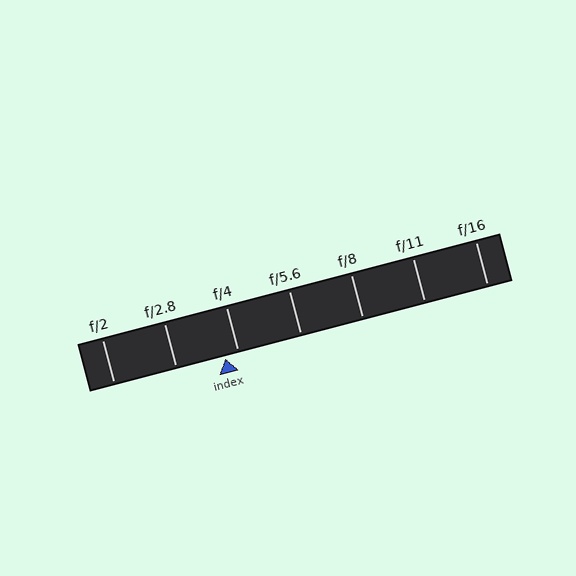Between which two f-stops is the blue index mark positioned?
The index mark is between f/2.8 and f/4.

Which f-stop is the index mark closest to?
The index mark is closest to f/4.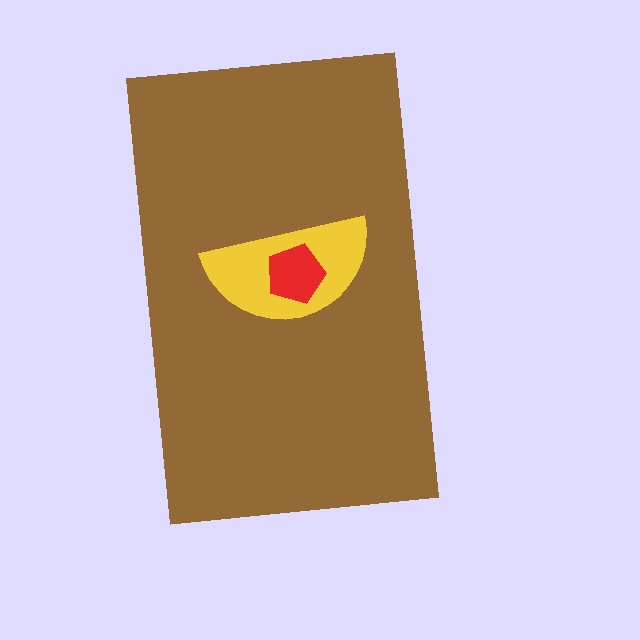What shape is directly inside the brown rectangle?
The yellow semicircle.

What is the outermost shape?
The brown rectangle.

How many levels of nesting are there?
3.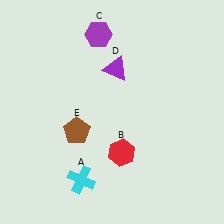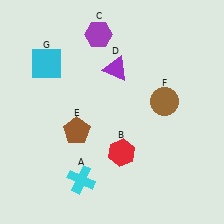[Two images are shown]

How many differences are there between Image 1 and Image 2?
There are 2 differences between the two images.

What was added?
A brown circle (F), a cyan square (G) were added in Image 2.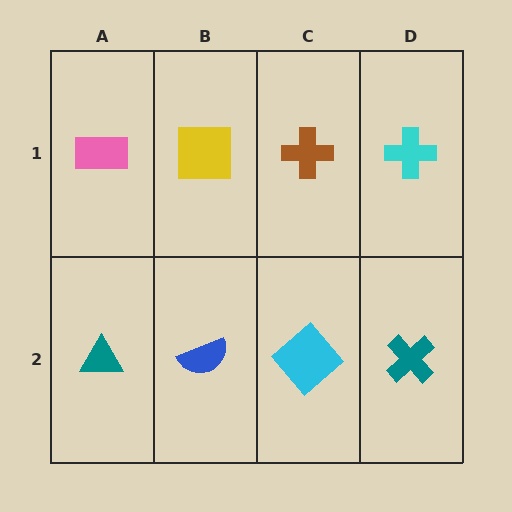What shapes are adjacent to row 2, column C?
A brown cross (row 1, column C), a blue semicircle (row 2, column B), a teal cross (row 2, column D).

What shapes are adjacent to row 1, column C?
A cyan diamond (row 2, column C), a yellow square (row 1, column B), a cyan cross (row 1, column D).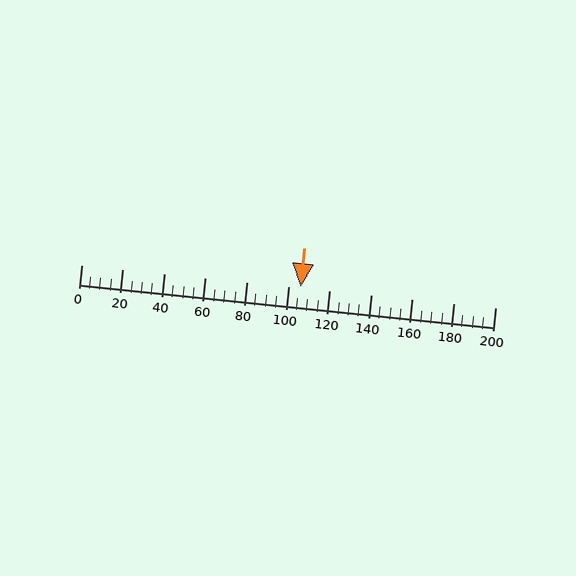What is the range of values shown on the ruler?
The ruler shows values from 0 to 200.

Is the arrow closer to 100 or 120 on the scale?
The arrow is closer to 100.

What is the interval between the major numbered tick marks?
The major tick marks are spaced 20 units apart.